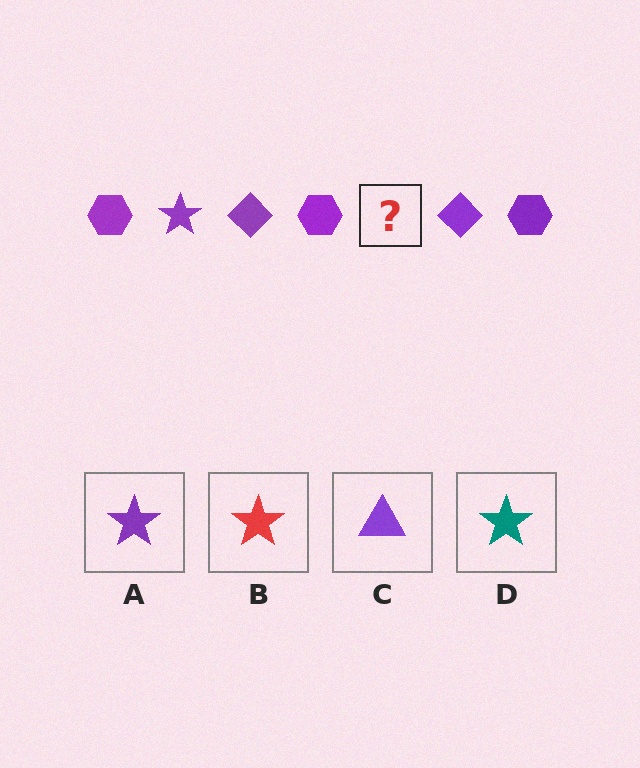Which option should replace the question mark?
Option A.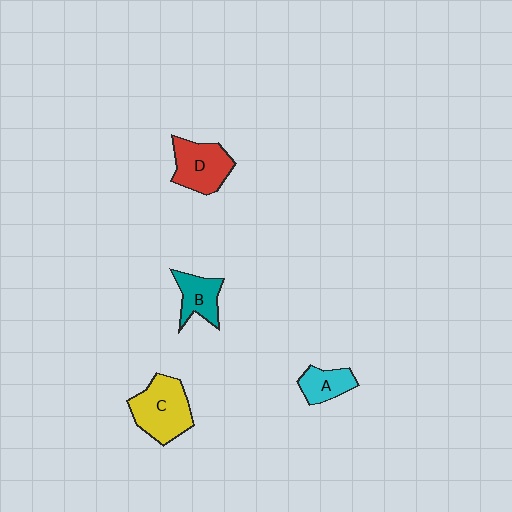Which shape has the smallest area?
Shape A (cyan).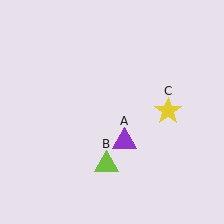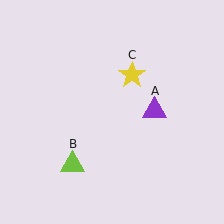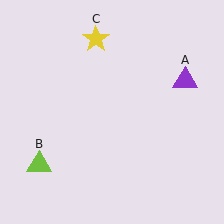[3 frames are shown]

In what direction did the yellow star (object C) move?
The yellow star (object C) moved up and to the left.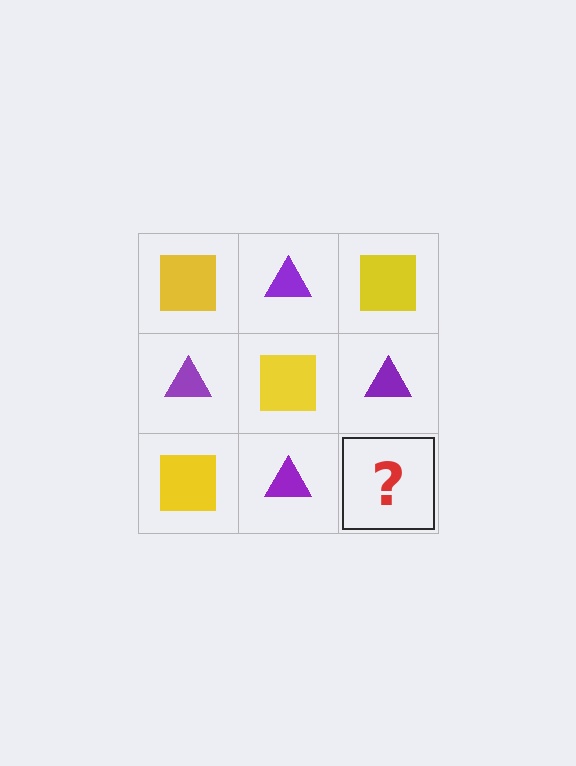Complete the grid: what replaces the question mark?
The question mark should be replaced with a yellow square.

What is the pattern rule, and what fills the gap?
The rule is that it alternates yellow square and purple triangle in a checkerboard pattern. The gap should be filled with a yellow square.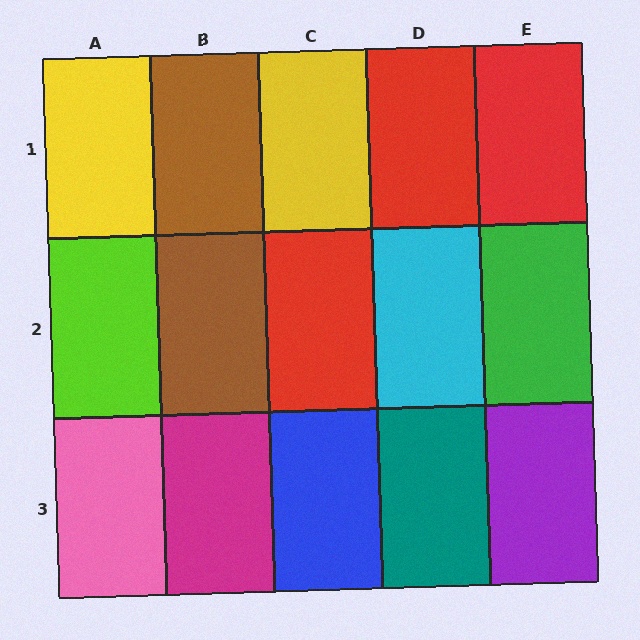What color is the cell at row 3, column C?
Blue.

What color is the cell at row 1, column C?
Yellow.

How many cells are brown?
2 cells are brown.